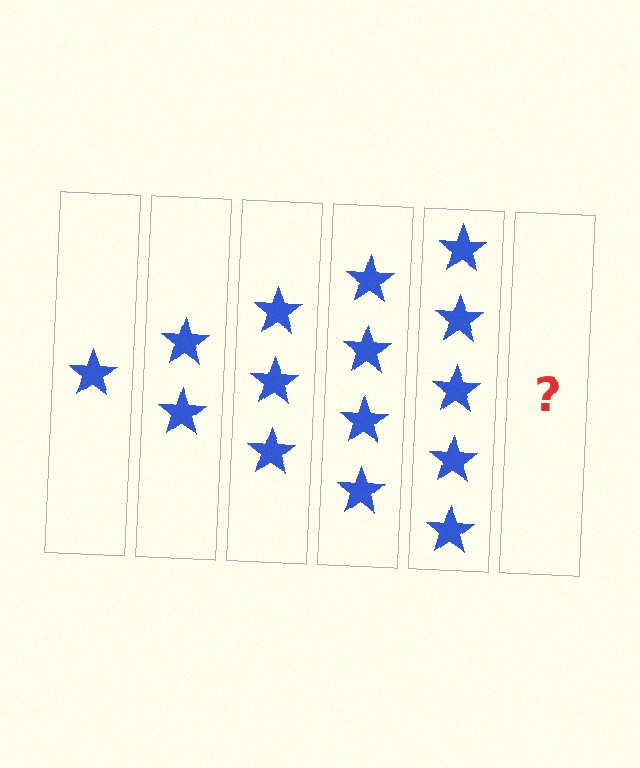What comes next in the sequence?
The next element should be 6 stars.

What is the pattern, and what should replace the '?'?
The pattern is that each step adds one more star. The '?' should be 6 stars.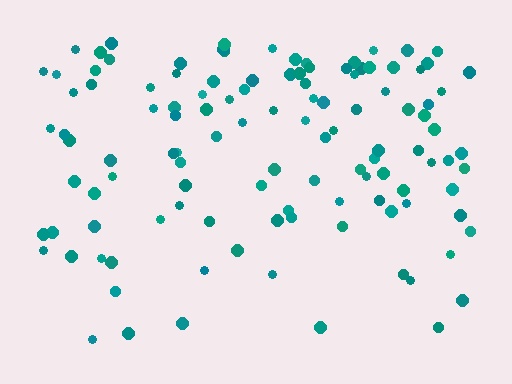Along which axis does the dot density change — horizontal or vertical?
Vertical.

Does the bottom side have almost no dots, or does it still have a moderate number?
Still a moderate number, just noticeably fewer than the top.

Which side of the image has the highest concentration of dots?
The top.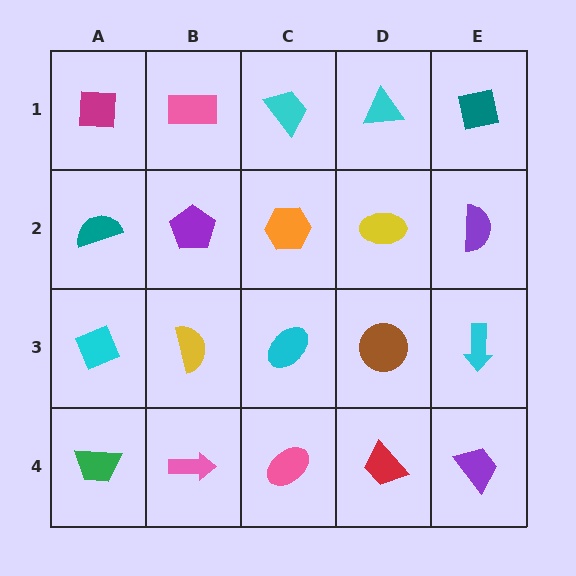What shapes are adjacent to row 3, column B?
A purple pentagon (row 2, column B), a pink arrow (row 4, column B), a cyan diamond (row 3, column A), a cyan ellipse (row 3, column C).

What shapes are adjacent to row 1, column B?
A purple pentagon (row 2, column B), a magenta square (row 1, column A), a cyan trapezoid (row 1, column C).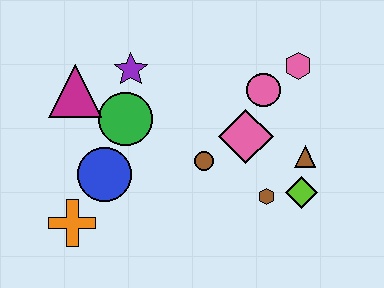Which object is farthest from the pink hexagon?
The orange cross is farthest from the pink hexagon.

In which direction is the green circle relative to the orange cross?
The green circle is above the orange cross.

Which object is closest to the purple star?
The green circle is closest to the purple star.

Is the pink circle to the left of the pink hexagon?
Yes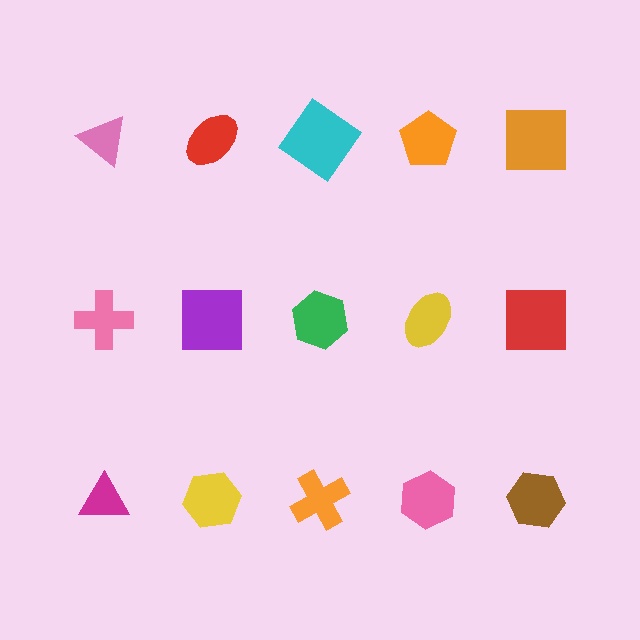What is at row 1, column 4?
An orange pentagon.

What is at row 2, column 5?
A red square.